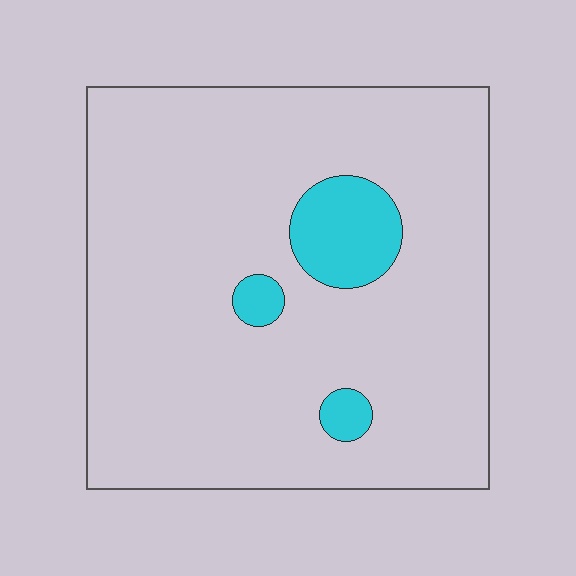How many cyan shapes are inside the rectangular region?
3.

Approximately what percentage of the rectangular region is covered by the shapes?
Approximately 10%.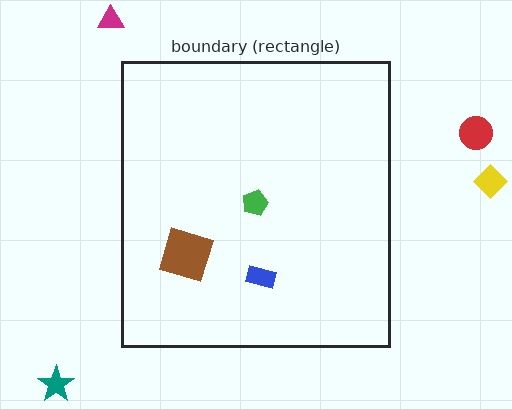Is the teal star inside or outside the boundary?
Outside.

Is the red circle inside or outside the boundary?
Outside.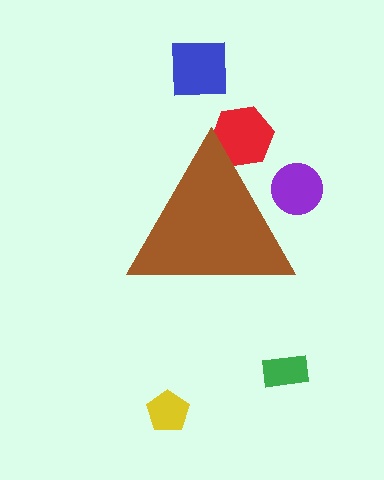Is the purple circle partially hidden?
Yes, the purple circle is partially hidden behind the brown triangle.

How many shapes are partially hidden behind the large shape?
3 shapes are partially hidden.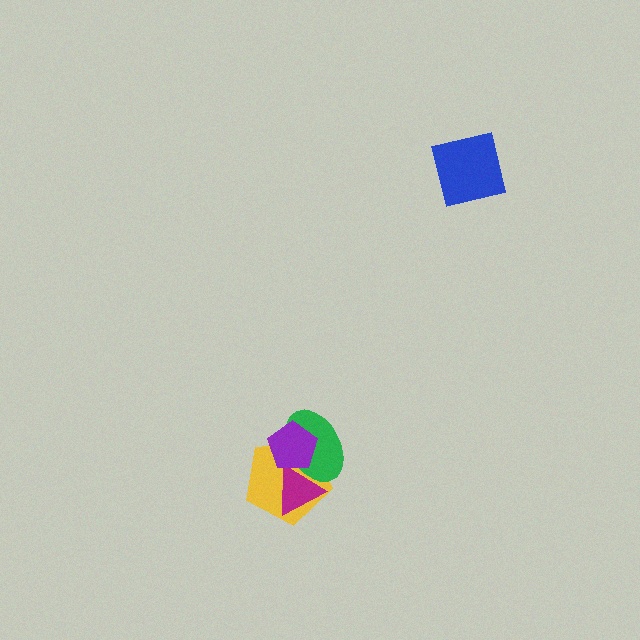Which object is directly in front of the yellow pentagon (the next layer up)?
The magenta triangle is directly in front of the yellow pentagon.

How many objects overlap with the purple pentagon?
3 objects overlap with the purple pentagon.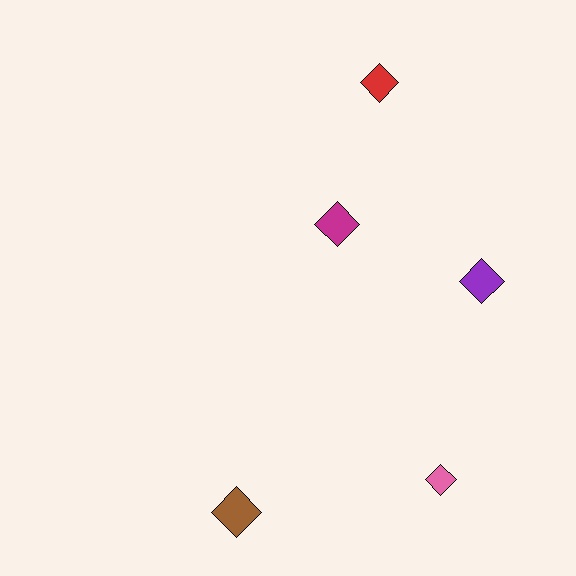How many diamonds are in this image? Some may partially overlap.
There are 5 diamonds.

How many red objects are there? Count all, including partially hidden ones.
There is 1 red object.